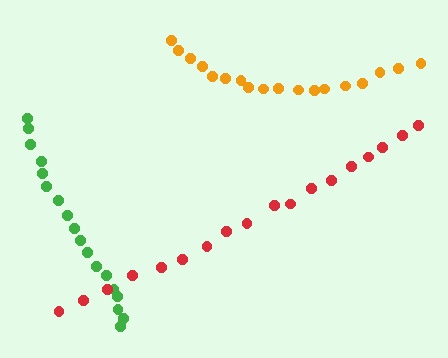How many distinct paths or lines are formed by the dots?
There are 3 distinct paths.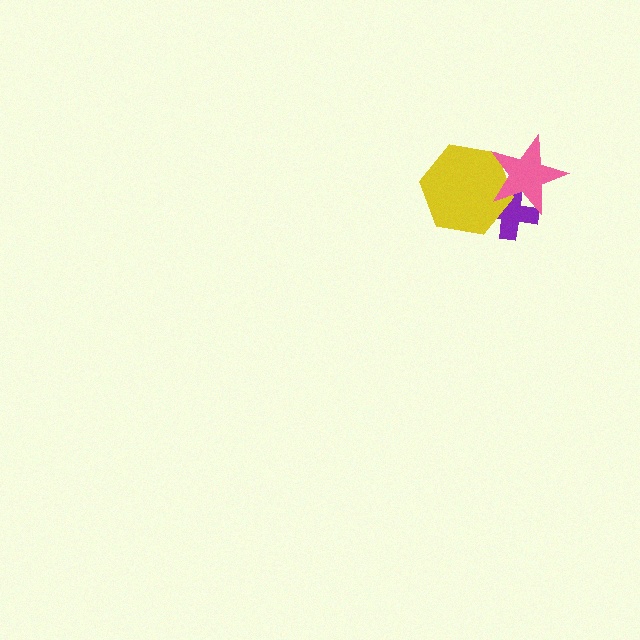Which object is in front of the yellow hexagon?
The pink star is in front of the yellow hexagon.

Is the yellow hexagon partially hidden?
Yes, it is partially covered by another shape.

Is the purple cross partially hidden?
Yes, it is partially covered by another shape.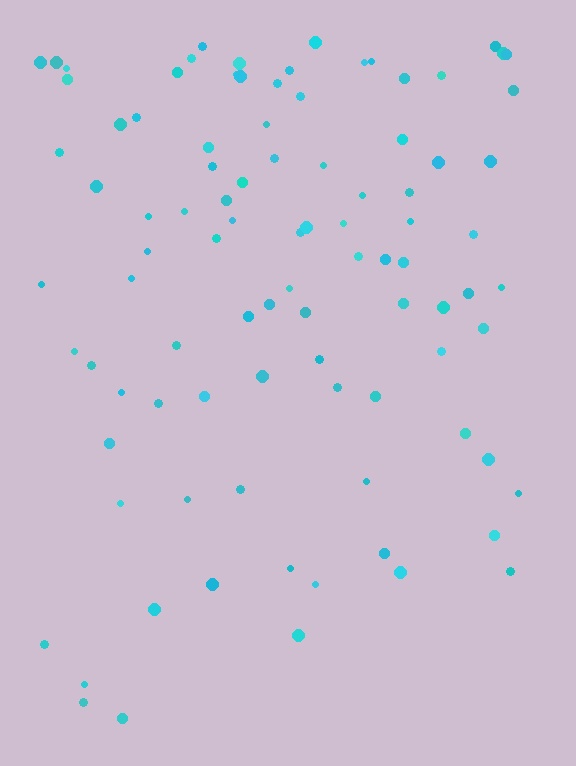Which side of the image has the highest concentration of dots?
The top.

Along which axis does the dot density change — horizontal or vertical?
Vertical.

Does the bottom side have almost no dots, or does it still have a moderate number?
Still a moderate number, just noticeably fewer than the top.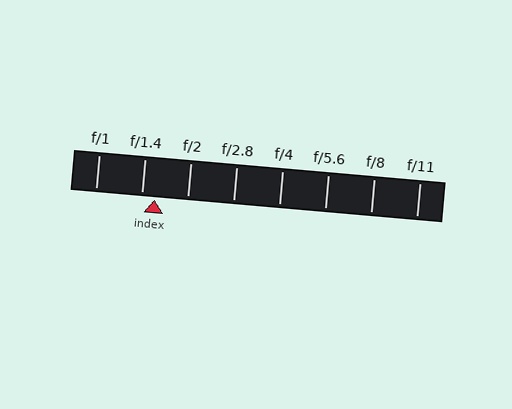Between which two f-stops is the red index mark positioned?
The index mark is between f/1.4 and f/2.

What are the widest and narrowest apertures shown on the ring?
The widest aperture shown is f/1 and the narrowest is f/11.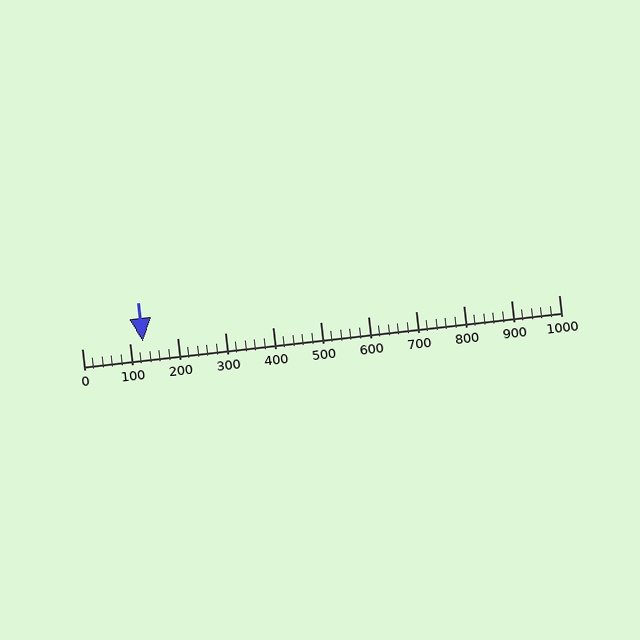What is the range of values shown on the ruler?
The ruler shows values from 0 to 1000.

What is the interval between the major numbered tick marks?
The major tick marks are spaced 100 units apart.